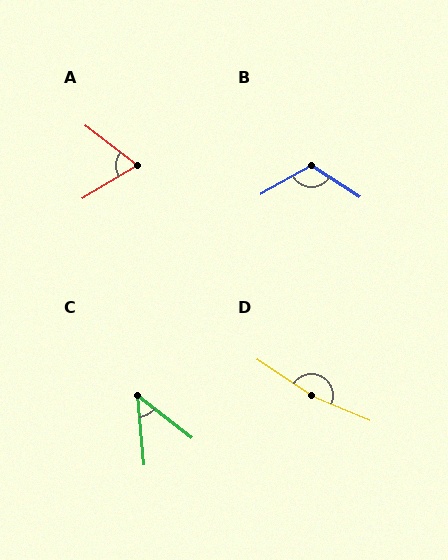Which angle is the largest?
D, at approximately 169 degrees.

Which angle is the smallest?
C, at approximately 46 degrees.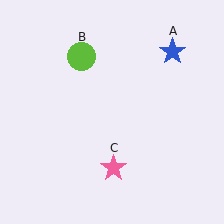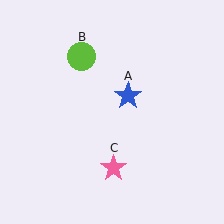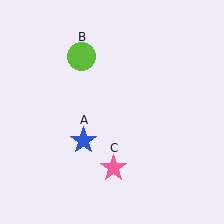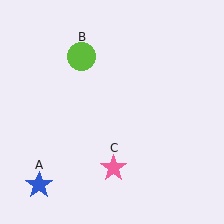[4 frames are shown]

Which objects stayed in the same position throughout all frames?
Lime circle (object B) and pink star (object C) remained stationary.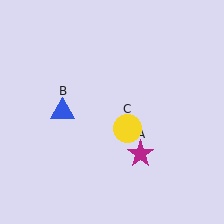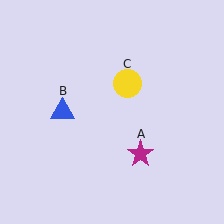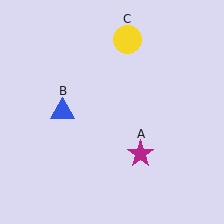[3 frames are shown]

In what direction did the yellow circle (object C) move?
The yellow circle (object C) moved up.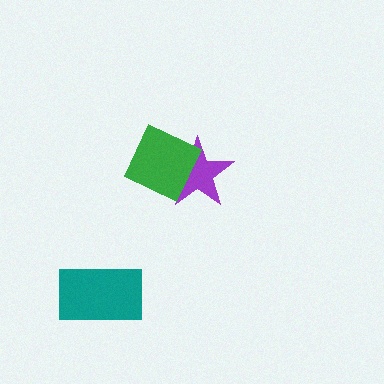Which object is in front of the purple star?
The green diamond is in front of the purple star.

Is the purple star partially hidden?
Yes, it is partially covered by another shape.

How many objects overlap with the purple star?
1 object overlaps with the purple star.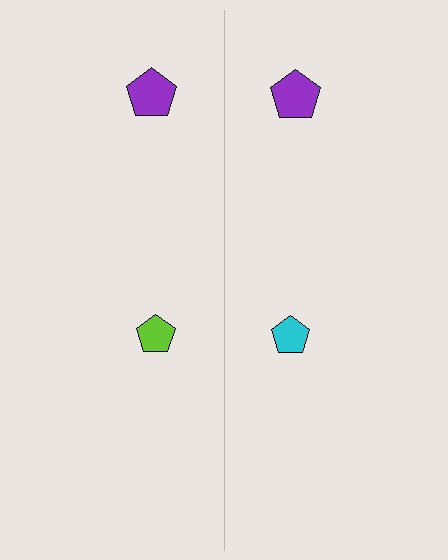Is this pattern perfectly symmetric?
No, the pattern is not perfectly symmetric. The cyan pentagon on the right side breaks the symmetry — its mirror counterpart is lime.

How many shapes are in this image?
There are 4 shapes in this image.